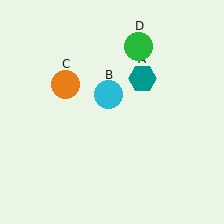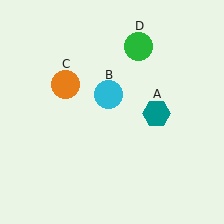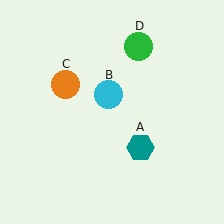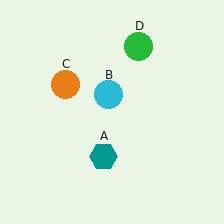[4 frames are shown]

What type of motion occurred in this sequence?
The teal hexagon (object A) rotated clockwise around the center of the scene.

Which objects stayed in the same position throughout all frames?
Cyan circle (object B) and orange circle (object C) and green circle (object D) remained stationary.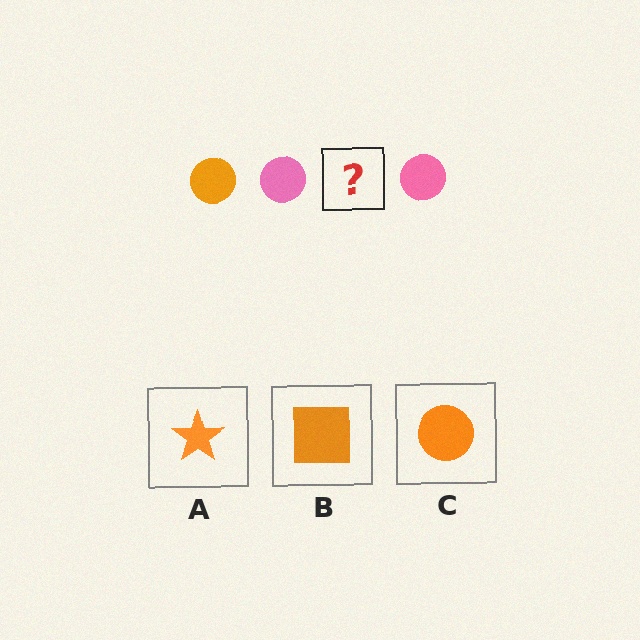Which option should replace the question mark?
Option C.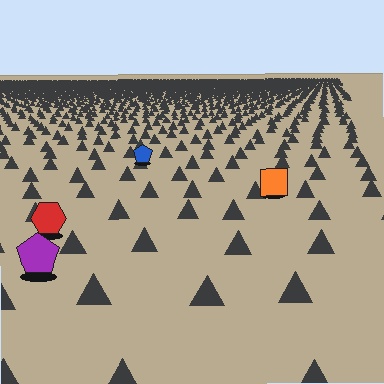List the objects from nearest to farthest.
From nearest to farthest: the purple pentagon, the red hexagon, the orange square, the blue pentagon.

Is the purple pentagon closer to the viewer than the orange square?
Yes. The purple pentagon is closer — you can tell from the texture gradient: the ground texture is coarser near it.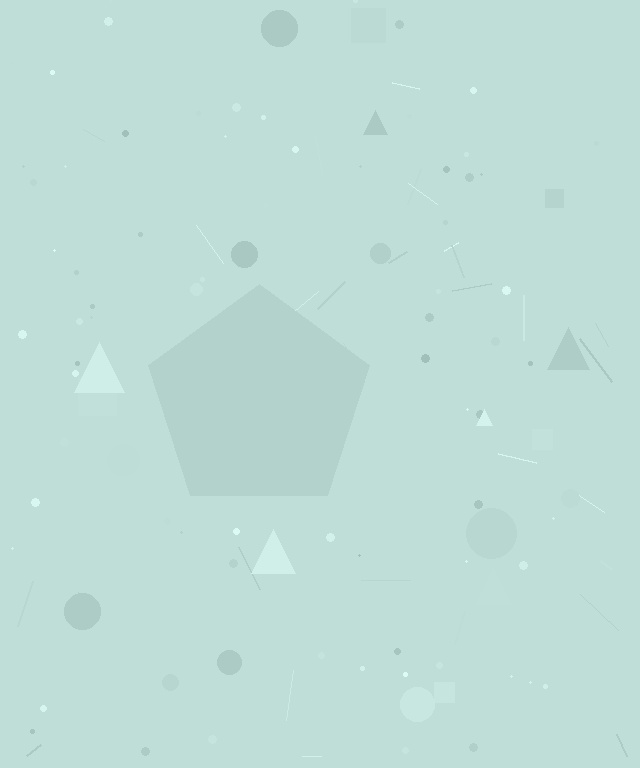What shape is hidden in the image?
A pentagon is hidden in the image.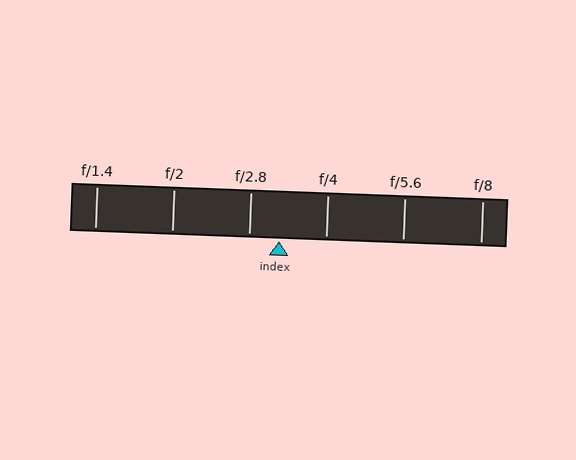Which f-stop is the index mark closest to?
The index mark is closest to f/2.8.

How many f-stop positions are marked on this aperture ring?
There are 6 f-stop positions marked.